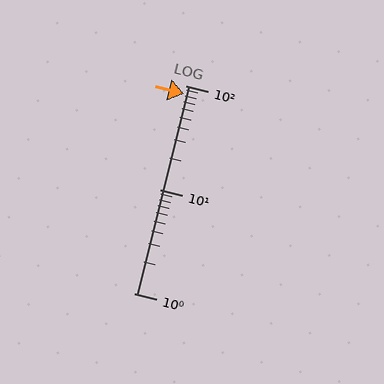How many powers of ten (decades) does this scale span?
The scale spans 2 decades, from 1 to 100.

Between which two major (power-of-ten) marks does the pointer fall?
The pointer is between 10 and 100.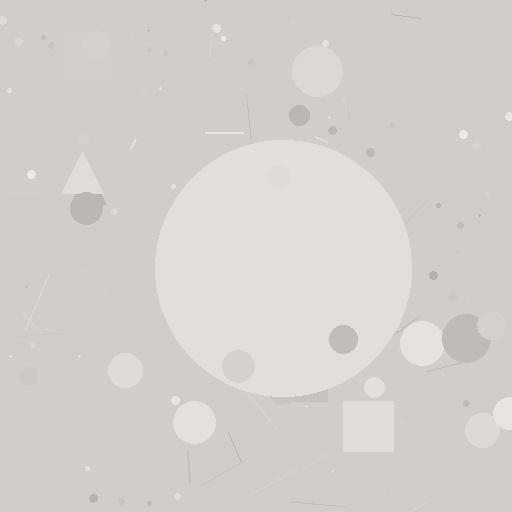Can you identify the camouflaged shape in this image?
The camouflaged shape is a circle.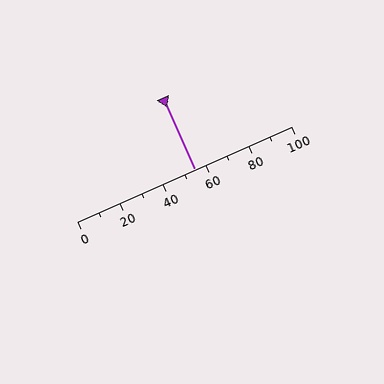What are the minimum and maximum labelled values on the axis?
The axis runs from 0 to 100.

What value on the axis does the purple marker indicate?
The marker indicates approximately 55.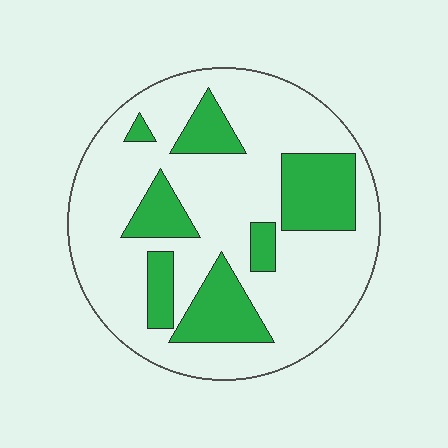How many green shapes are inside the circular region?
7.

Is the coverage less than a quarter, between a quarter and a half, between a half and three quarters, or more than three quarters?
Between a quarter and a half.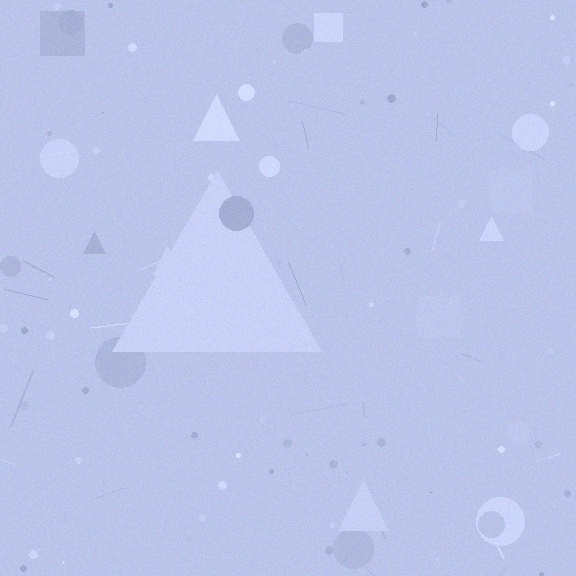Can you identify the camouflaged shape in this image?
The camouflaged shape is a triangle.